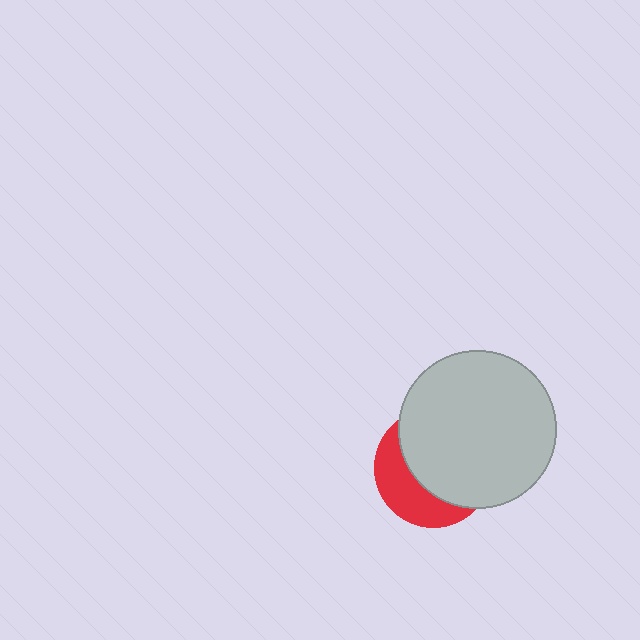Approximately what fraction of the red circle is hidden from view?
Roughly 64% of the red circle is hidden behind the light gray circle.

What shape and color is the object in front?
The object in front is a light gray circle.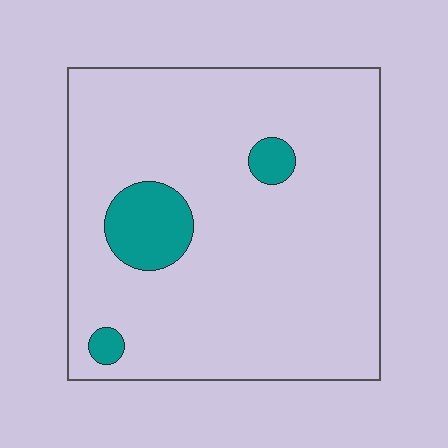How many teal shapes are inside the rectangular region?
3.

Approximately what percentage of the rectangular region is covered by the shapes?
Approximately 10%.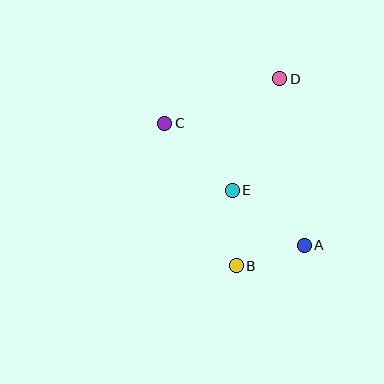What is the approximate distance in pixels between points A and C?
The distance between A and C is approximately 185 pixels.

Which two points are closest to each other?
Points A and B are closest to each other.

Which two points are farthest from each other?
Points B and D are farthest from each other.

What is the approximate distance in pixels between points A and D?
The distance between A and D is approximately 168 pixels.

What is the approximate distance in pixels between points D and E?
The distance between D and E is approximately 121 pixels.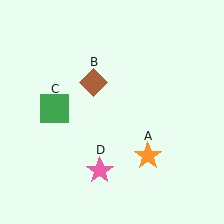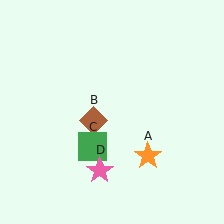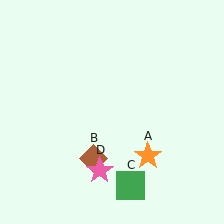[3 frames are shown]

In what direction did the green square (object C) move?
The green square (object C) moved down and to the right.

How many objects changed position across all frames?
2 objects changed position: brown diamond (object B), green square (object C).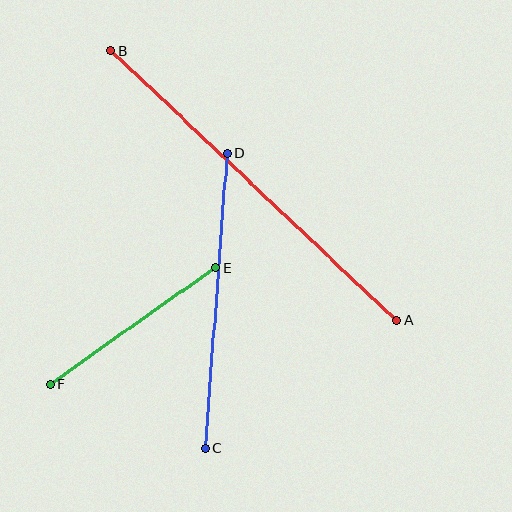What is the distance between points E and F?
The distance is approximately 202 pixels.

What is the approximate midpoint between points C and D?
The midpoint is at approximately (216, 300) pixels.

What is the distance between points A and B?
The distance is approximately 392 pixels.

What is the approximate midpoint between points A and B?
The midpoint is at approximately (254, 185) pixels.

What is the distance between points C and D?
The distance is approximately 296 pixels.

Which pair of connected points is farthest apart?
Points A and B are farthest apart.